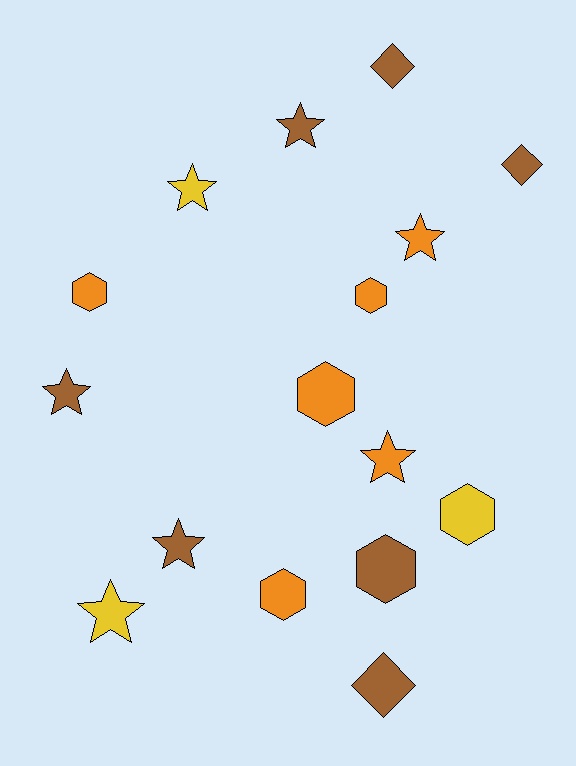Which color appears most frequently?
Brown, with 7 objects.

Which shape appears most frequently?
Star, with 7 objects.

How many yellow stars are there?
There are 2 yellow stars.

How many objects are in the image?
There are 16 objects.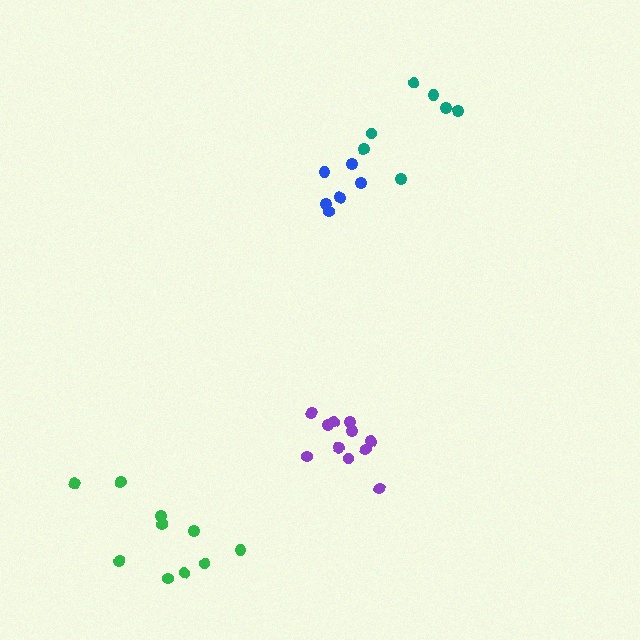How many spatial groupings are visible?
There are 4 spatial groupings.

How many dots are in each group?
Group 1: 10 dots, Group 2: 11 dots, Group 3: 7 dots, Group 4: 6 dots (34 total).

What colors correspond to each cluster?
The clusters are colored: green, purple, teal, blue.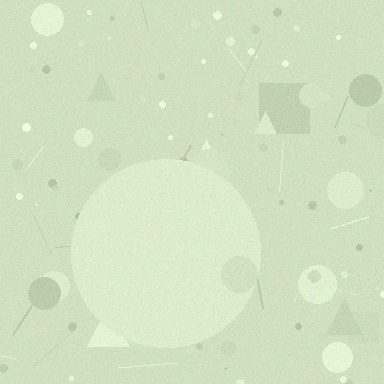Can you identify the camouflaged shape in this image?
The camouflaged shape is a circle.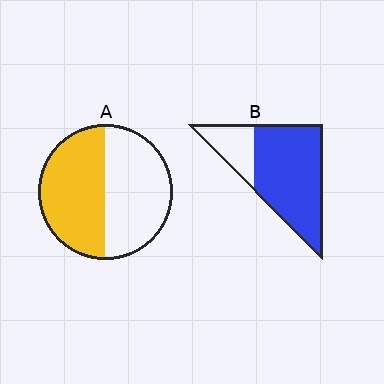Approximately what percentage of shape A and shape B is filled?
A is approximately 50% and B is approximately 75%.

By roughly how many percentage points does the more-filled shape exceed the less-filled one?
By roughly 25 percentage points (B over A).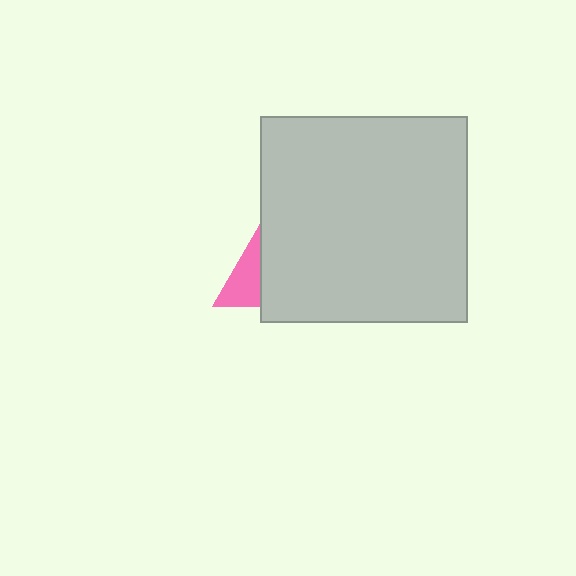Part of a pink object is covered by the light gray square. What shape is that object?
It is a triangle.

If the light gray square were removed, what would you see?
You would see the complete pink triangle.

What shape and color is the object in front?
The object in front is a light gray square.